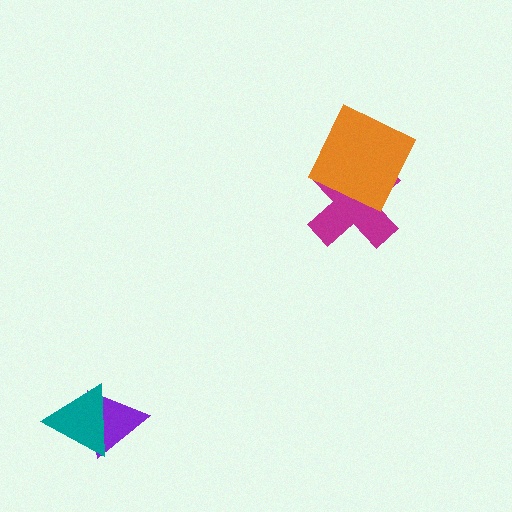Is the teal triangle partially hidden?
No, no other shape covers it.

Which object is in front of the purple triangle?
The teal triangle is in front of the purple triangle.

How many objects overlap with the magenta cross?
1 object overlaps with the magenta cross.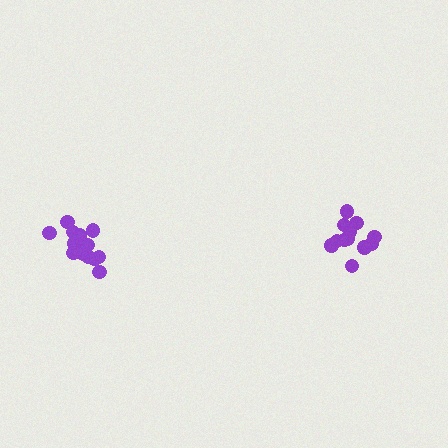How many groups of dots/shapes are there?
There are 2 groups.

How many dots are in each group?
Group 1: 13 dots, Group 2: 14 dots (27 total).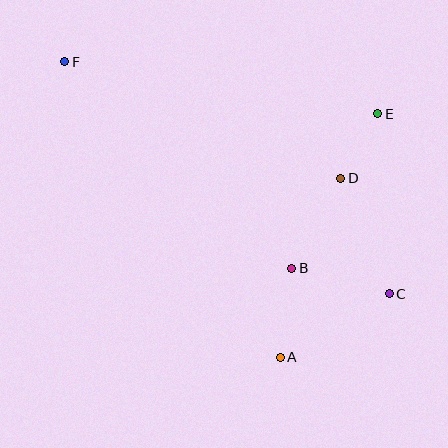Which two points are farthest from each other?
Points C and F are farthest from each other.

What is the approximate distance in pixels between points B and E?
The distance between B and E is approximately 177 pixels.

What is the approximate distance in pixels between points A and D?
The distance between A and D is approximately 189 pixels.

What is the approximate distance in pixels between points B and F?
The distance between B and F is approximately 307 pixels.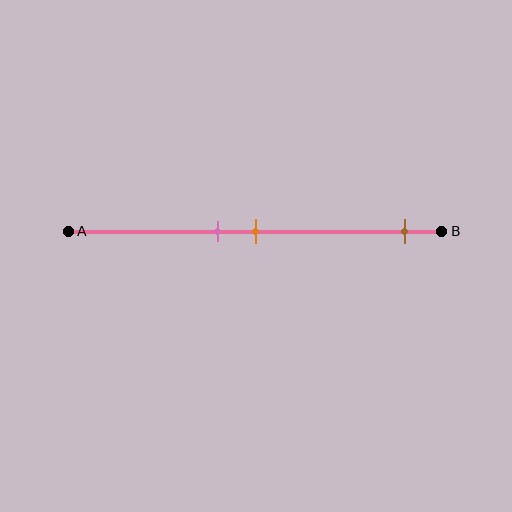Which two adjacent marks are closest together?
The pink and orange marks are the closest adjacent pair.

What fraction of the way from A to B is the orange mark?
The orange mark is approximately 50% (0.5) of the way from A to B.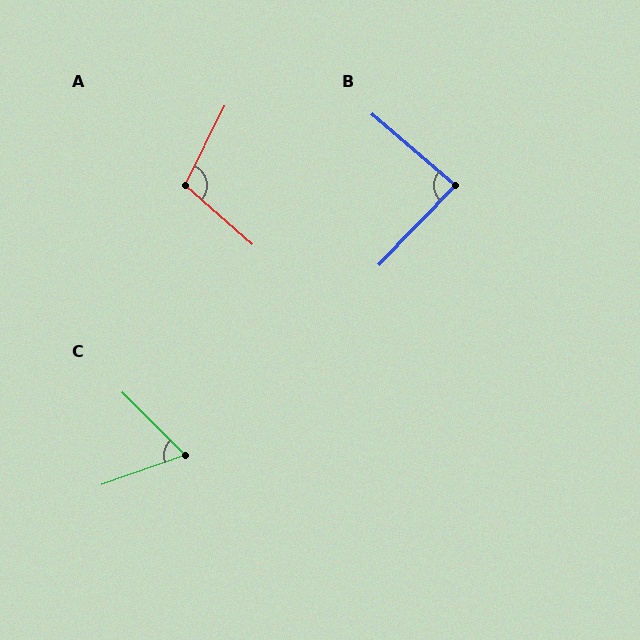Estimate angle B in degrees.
Approximately 86 degrees.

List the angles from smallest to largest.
C (64°), B (86°), A (105°).